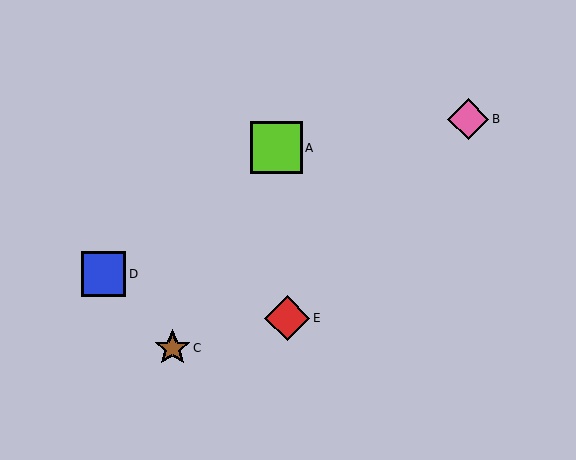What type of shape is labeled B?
Shape B is a pink diamond.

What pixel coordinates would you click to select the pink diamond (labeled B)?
Click at (468, 119) to select the pink diamond B.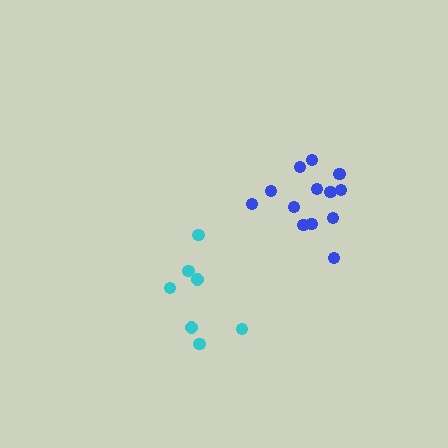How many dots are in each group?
Group 1: 7 dots, Group 2: 13 dots (20 total).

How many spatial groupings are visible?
There are 2 spatial groupings.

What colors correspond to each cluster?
The clusters are colored: cyan, blue.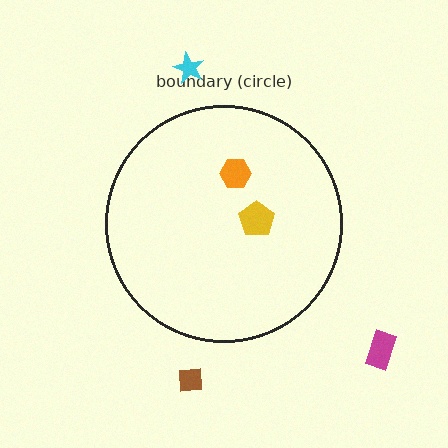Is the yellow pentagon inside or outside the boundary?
Inside.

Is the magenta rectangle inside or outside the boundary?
Outside.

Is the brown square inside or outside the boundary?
Outside.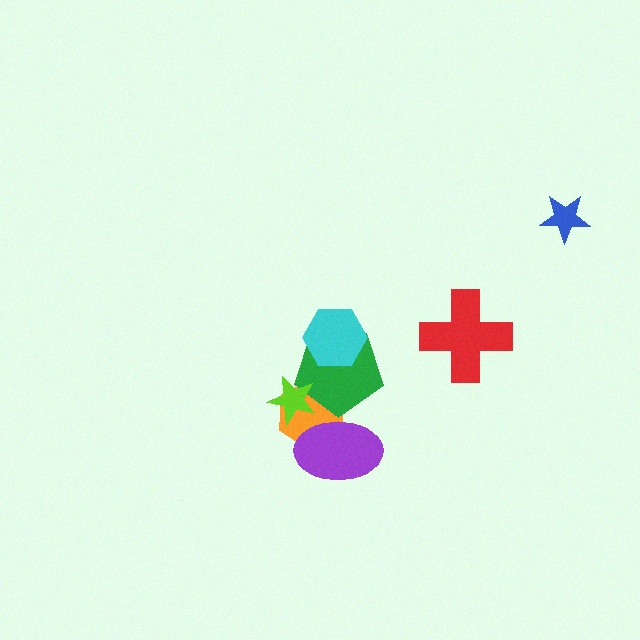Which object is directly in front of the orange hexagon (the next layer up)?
The green pentagon is directly in front of the orange hexagon.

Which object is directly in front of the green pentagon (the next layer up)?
The lime star is directly in front of the green pentagon.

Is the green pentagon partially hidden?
Yes, it is partially covered by another shape.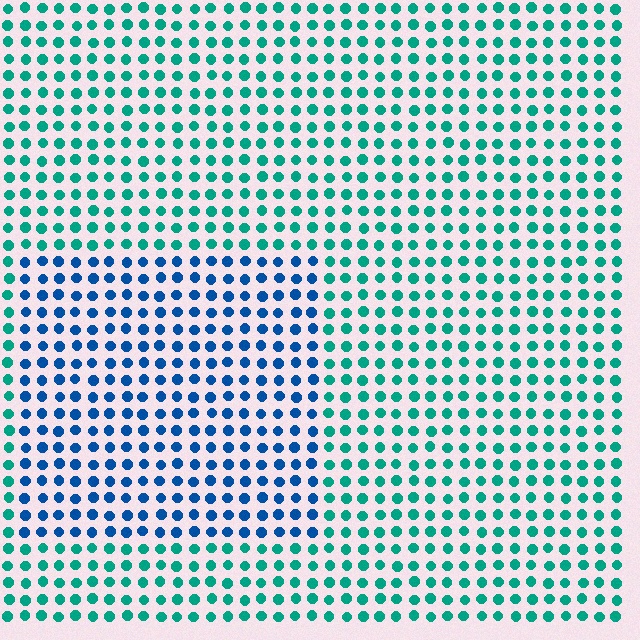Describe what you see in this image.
The image is filled with small teal elements in a uniform arrangement. A rectangle-shaped region is visible where the elements are tinted to a slightly different hue, forming a subtle color boundary.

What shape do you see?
I see a rectangle.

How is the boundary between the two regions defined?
The boundary is defined purely by a slight shift in hue (about 42 degrees). Spacing, size, and orientation are identical on both sides.